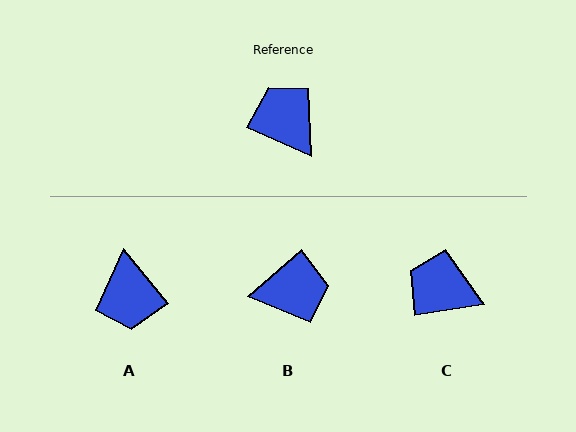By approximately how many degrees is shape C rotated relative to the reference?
Approximately 34 degrees counter-clockwise.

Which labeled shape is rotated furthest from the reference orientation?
A, about 154 degrees away.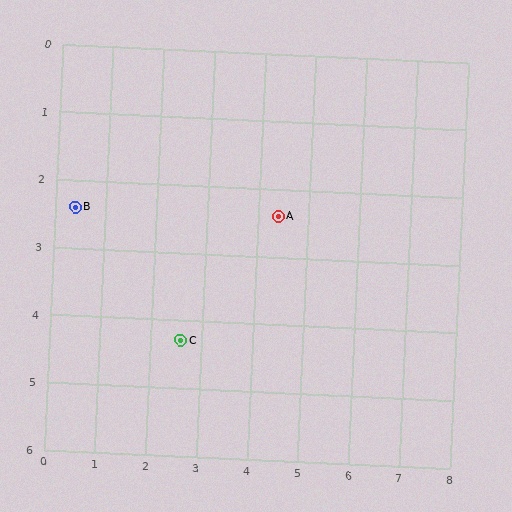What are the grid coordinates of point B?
Point B is at approximately (0.4, 2.4).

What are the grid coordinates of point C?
Point C is at approximately (2.6, 4.3).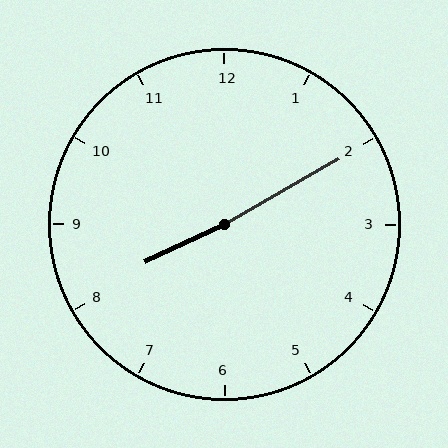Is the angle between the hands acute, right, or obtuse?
It is obtuse.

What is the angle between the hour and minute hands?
Approximately 175 degrees.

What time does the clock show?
8:10.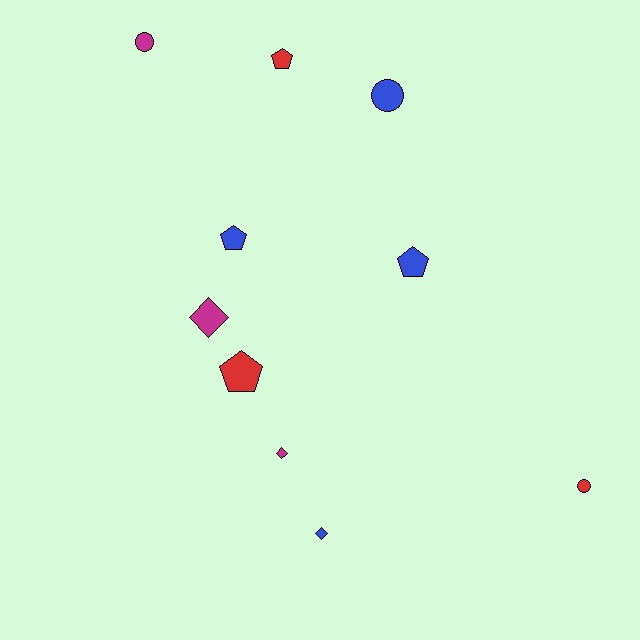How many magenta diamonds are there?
There are 2 magenta diamonds.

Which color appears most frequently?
Blue, with 4 objects.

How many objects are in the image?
There are 10 objects.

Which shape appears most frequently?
Pentagon, with 4 objects.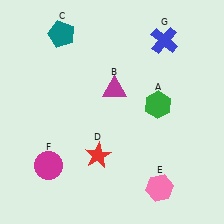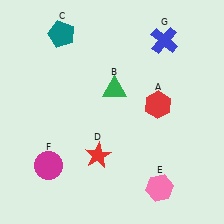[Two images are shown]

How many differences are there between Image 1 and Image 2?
There are 2 differences between the two images.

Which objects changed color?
A changed from green to red. B changed from magenta to green.